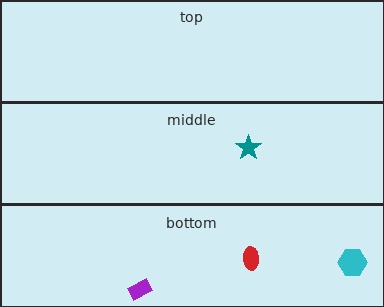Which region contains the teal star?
The middle region.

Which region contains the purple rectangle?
The bottom region.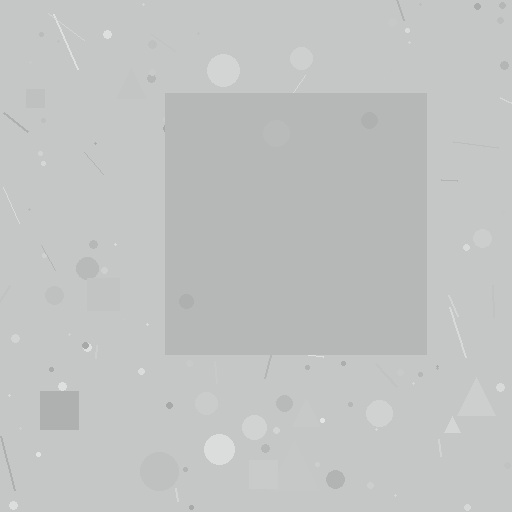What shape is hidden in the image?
A square is hidden in the image.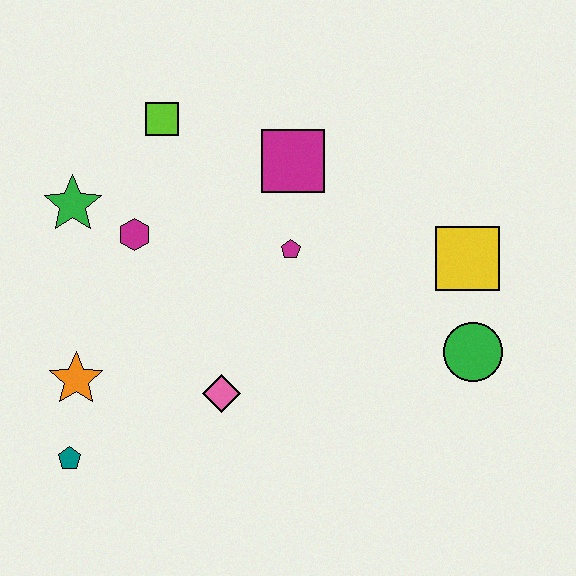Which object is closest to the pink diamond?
The orange star is closest to the pink diamond.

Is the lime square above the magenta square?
Yes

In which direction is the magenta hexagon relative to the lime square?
The magenta hexagon is below the lime square.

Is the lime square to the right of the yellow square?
No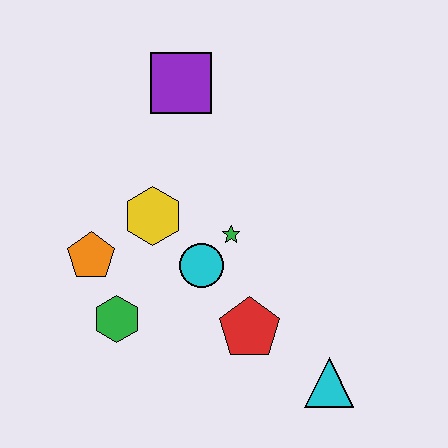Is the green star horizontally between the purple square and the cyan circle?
No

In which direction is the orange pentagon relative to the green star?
The orange pentagon is to the left of the green star.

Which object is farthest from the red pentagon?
The purple square is farthest from the red pentagon.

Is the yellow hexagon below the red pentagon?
No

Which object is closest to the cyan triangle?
The red pentagon is closest to the cyan triangle.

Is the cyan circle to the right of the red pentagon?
No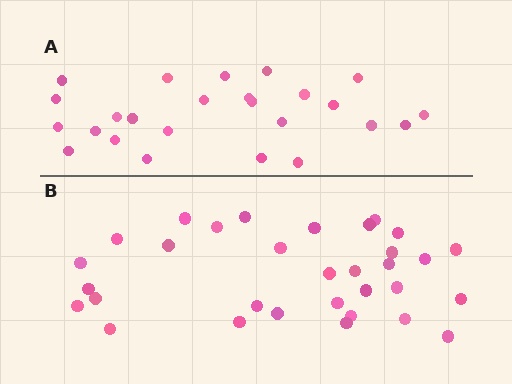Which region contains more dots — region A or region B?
Region B (the bottom region) has more dots.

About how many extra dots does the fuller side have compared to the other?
Region B has roughly 8 or so more dots than region A.